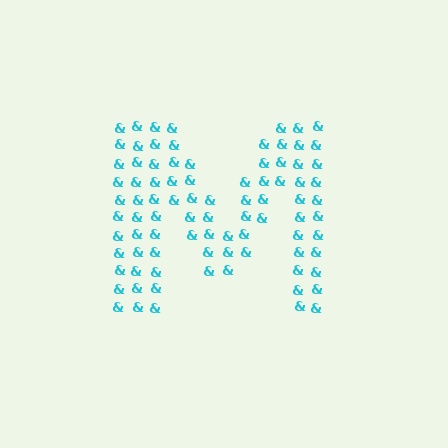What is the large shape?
The large shape is the letter M.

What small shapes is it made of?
It is made of small ampersands.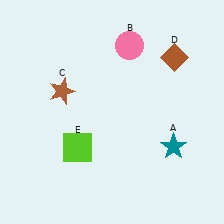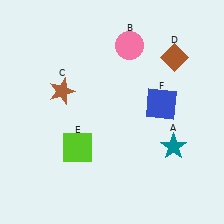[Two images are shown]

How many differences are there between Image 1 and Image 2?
There is 1 difference between the two images.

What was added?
A blue square (F) was added in Image 2.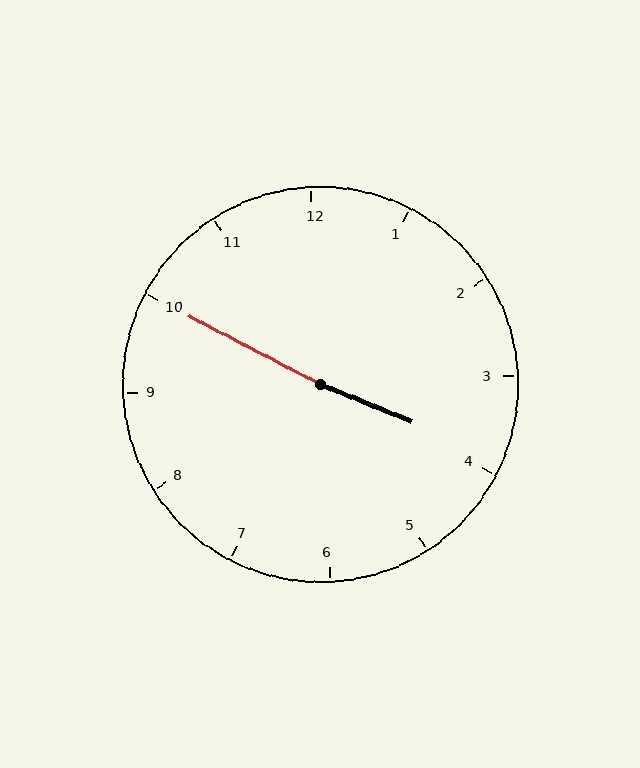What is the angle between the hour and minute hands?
Approximately 175 degrees.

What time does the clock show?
3:50.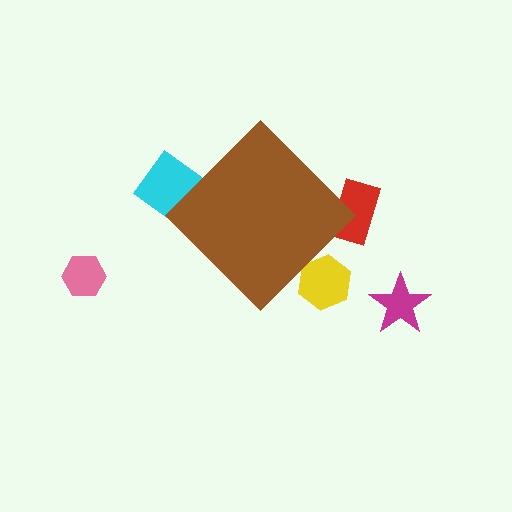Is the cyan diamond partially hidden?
Yes, the cyan diamond is partially hidden behind the brown diamond.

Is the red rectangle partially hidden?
Yes, the red rectangle is partially hidden behind the brown diamond.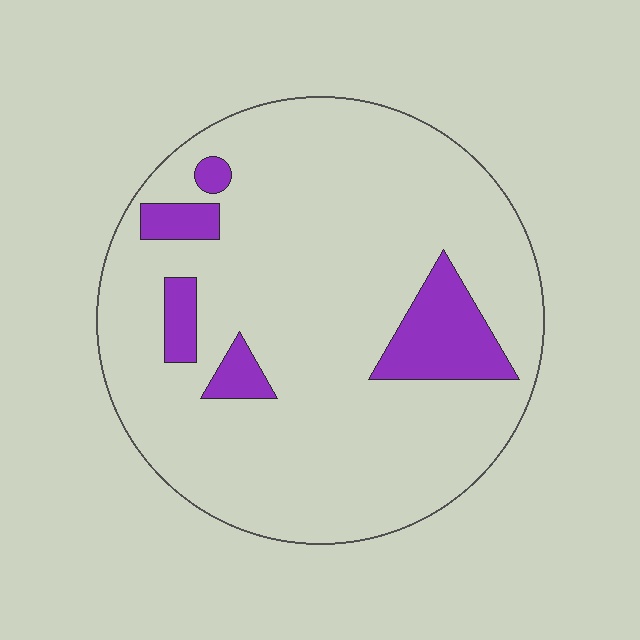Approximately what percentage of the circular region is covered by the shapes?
Approximately 10%.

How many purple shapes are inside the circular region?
5.